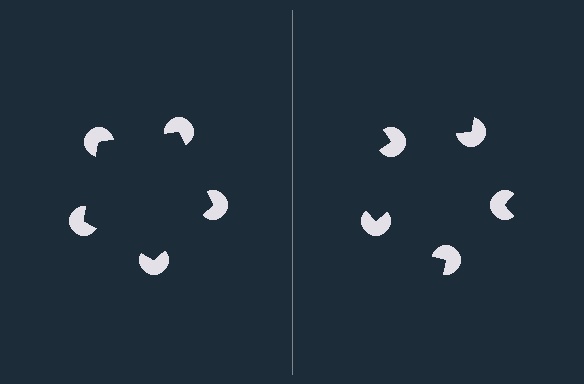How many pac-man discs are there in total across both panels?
10 — 5 on each side.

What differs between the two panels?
The pac-man discs are positioned identically on both sides; only the wedge orientations differ. On the left they align to a pentagon; on the right they are misaligned.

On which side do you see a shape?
An illusory pentagon appears on the left side. On the right side the wedge cuts are rotated, so no coherent shape forms.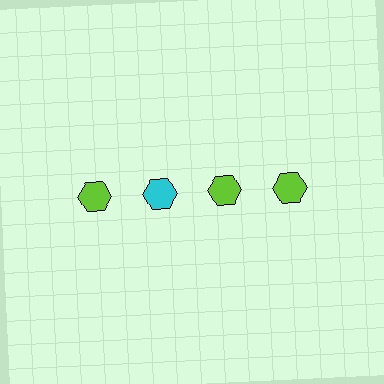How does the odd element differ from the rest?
It has a different color: cyan instead of lime.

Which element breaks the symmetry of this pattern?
The cyan hexagon in the top row, second from left column breaks the symmetry. All other shapes are lime hexagons.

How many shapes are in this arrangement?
There are 4 shapes arranged in a grid pattern.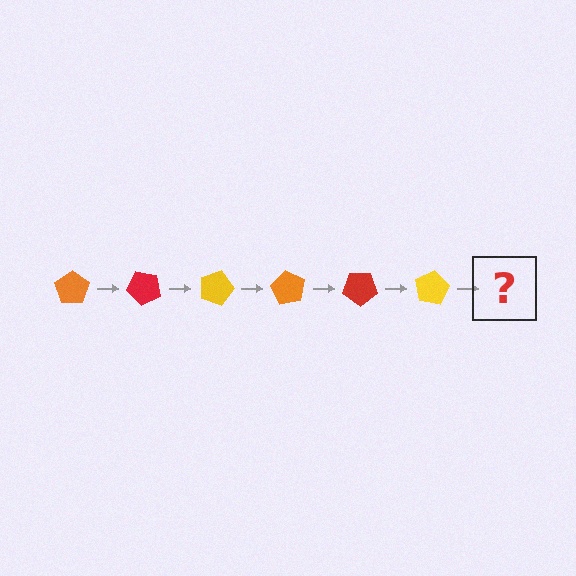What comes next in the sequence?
The next element should be an orange pentagon, rotated 270 degrees from the start.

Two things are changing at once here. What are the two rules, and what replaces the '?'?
The two rules are that it rotates 45 degrees each step and the color cycles through orange, red, and yellow. The '?' should be an orange pentagon, rotated 270 degrees from the start.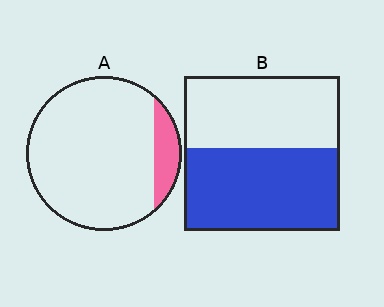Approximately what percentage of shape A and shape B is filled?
A is approximately 10% and B is approximately 55%.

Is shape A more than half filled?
No.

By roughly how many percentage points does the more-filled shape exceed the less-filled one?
By roughly 40 percentage points (B over A).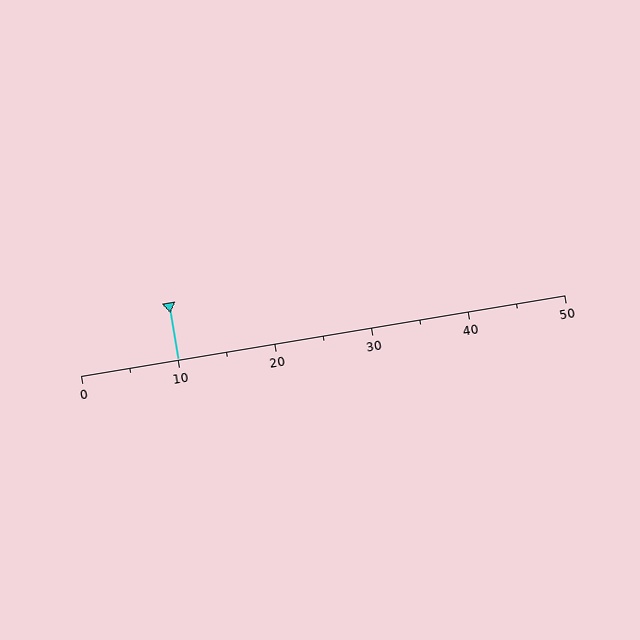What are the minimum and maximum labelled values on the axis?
The axis runs from 0 to 50.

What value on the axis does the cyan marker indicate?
The marker indicates approximately 10.